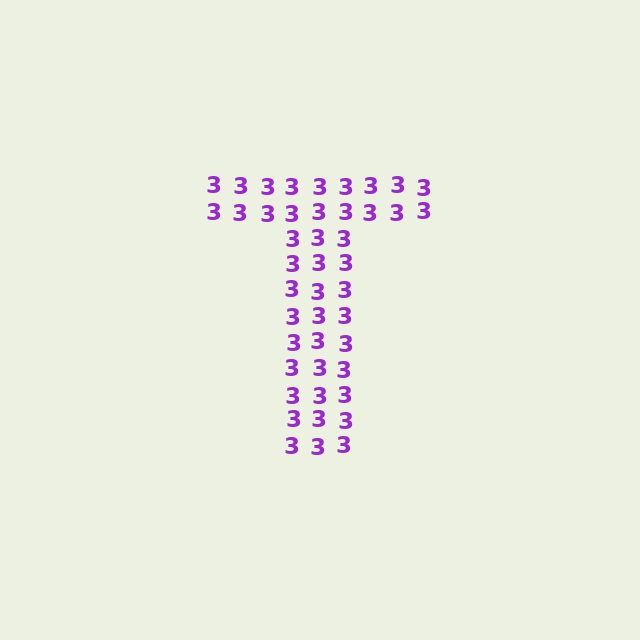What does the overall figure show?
The overall figure shows the letter T.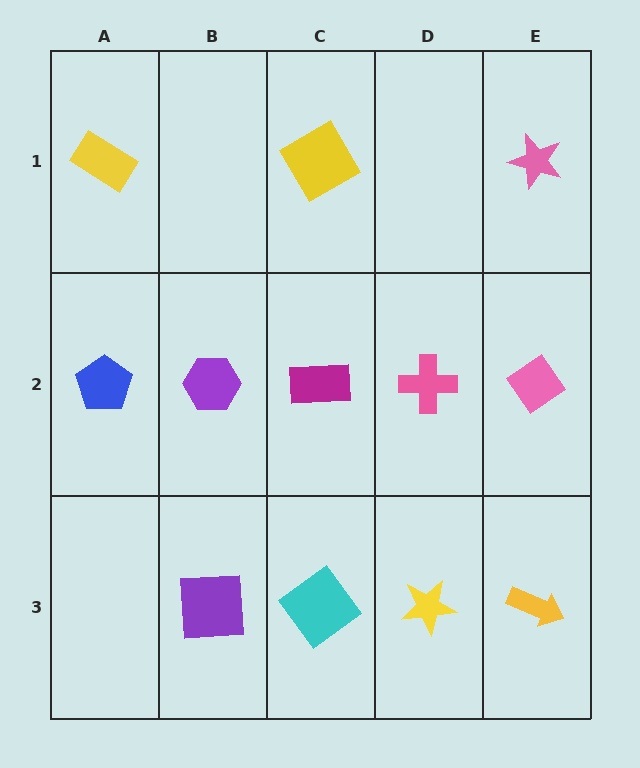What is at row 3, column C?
A cyan diamond.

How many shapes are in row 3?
4 shapes.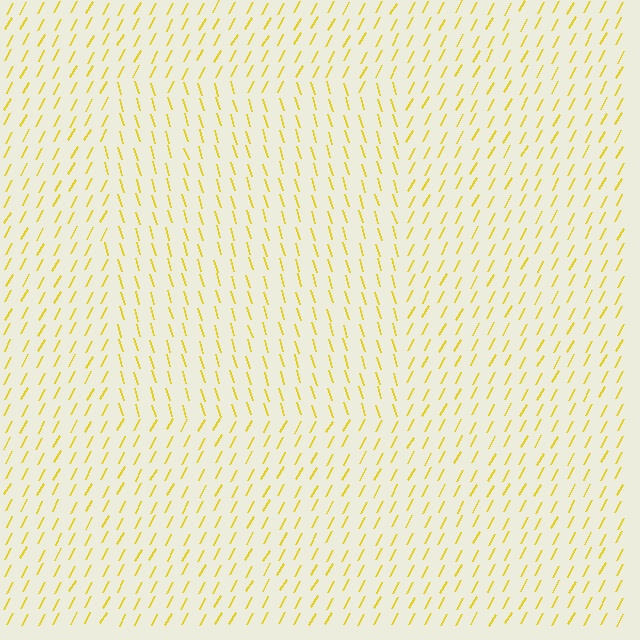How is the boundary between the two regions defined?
The boundary is defined purely by a change in line orientation (approximately 45 degrees difference). All lines are the same color and thickness.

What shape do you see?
I see a rectangle.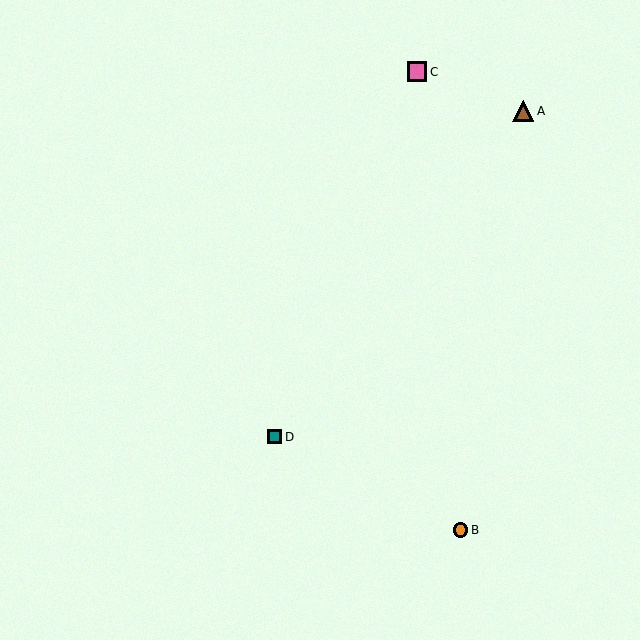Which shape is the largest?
The brown triangle (labeled A) is the largest.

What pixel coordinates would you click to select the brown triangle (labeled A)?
Click at (523, 111) to select the brown triangle A.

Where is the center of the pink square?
The center of the pink square is at (417, 72).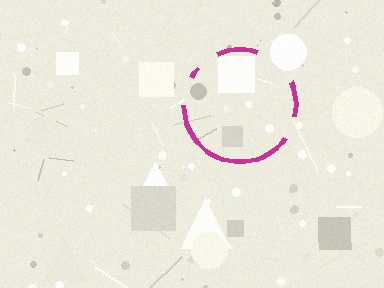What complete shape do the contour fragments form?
The contour fragments form a circle.